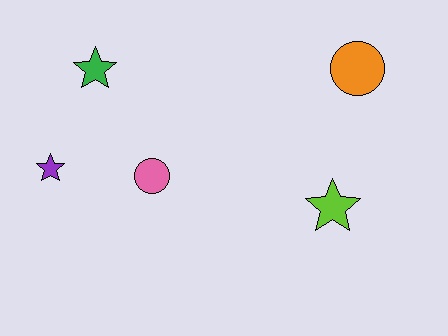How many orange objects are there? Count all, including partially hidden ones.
There is 1 orange object.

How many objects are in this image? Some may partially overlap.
There are 5 objects.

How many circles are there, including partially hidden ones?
There are 2 circles.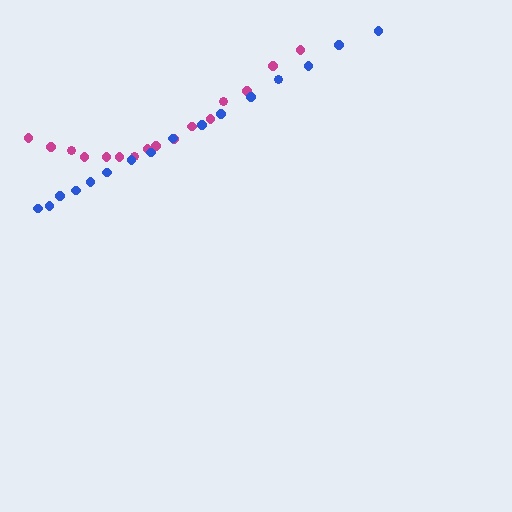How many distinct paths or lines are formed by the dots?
There are 2 distinct paths.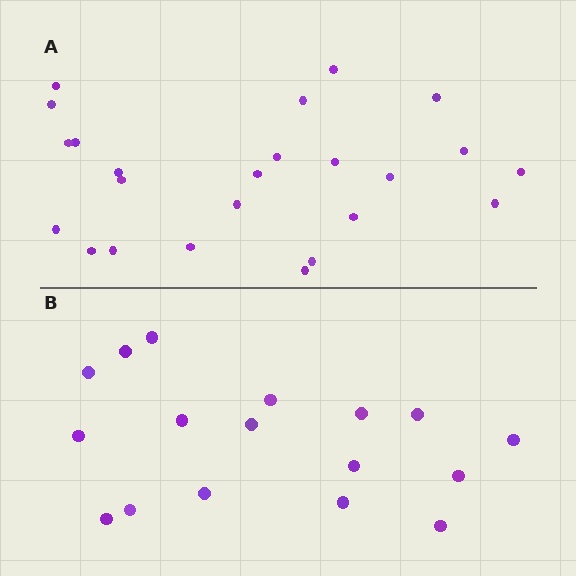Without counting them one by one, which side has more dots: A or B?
Region A (the top region) has more dots.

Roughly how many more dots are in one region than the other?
Region A has roughly 8 or so more dots than region B.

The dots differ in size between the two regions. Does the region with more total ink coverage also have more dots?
No. Region B has more total ink coverage because its dots are larger, but region A actually contains more individual dots. Total area can be misleading — the number of items is what matters here.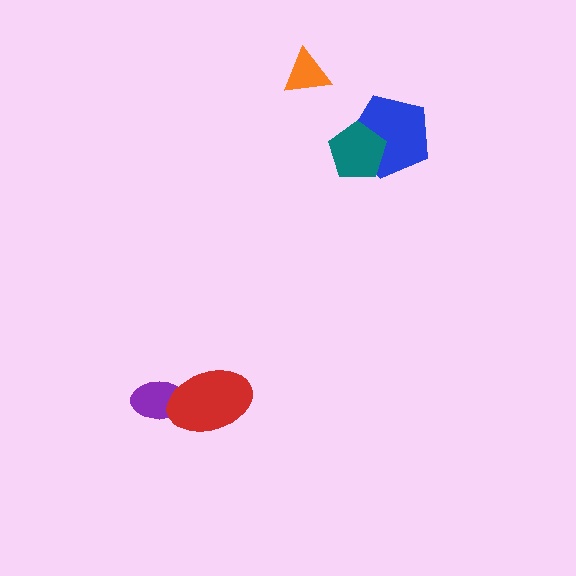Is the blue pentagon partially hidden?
Yes, it is partially covered by another shape.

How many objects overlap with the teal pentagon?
1 object overlaps with the teal pentagon.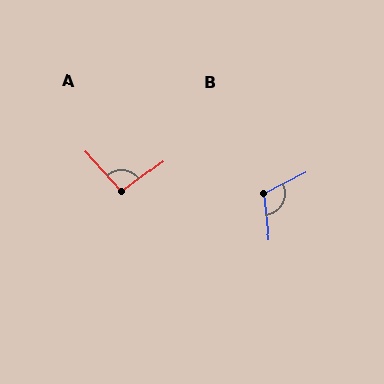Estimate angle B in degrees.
Approximately 110 degrees.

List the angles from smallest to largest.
A (95°), B (110°).